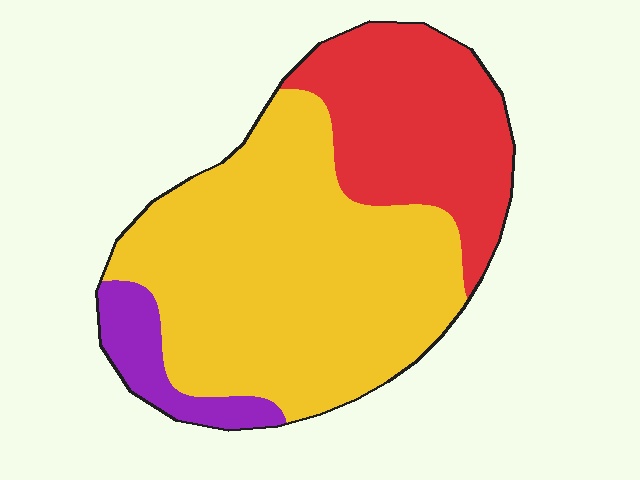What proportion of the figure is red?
Red takes up about one third (1/3) of the figure.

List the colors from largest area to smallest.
From largest to smallest: yellow, red, purple.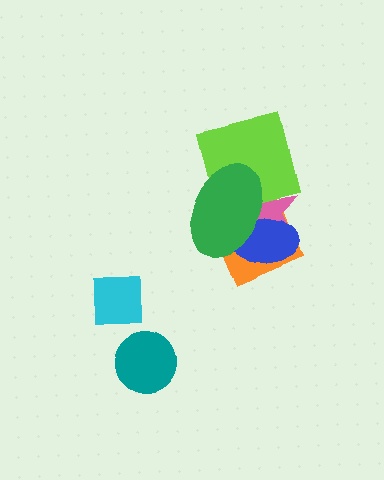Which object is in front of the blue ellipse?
The green ellipse is in front of the blue ellipse.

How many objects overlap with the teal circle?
0 objects overlap with the teal circle.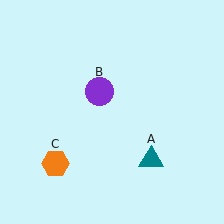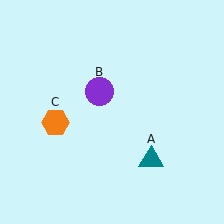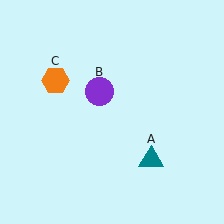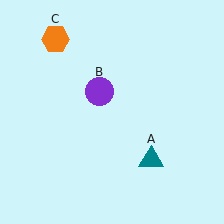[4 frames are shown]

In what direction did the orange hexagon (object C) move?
The orange hexagon (object C) moved up.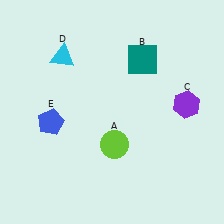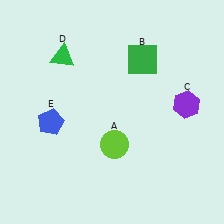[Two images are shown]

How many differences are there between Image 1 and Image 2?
There are 2 differences between the two images.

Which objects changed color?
B changed from teal to green. D changed from cyan to green.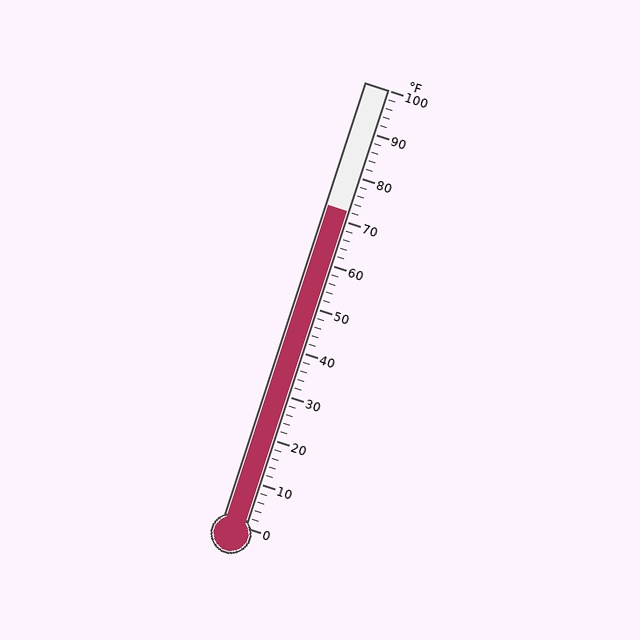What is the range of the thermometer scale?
The thermometer scale ranges from 0°F to 100°F.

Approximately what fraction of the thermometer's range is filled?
The thermometer is filled to approximately 70% of its range.